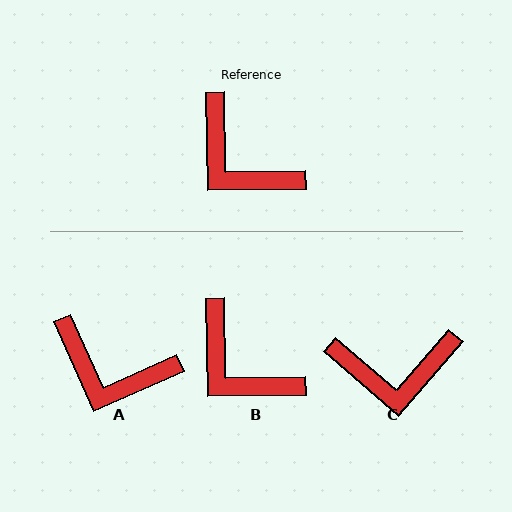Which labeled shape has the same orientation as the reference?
B.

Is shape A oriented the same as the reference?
No, it is off by about 23 degrees.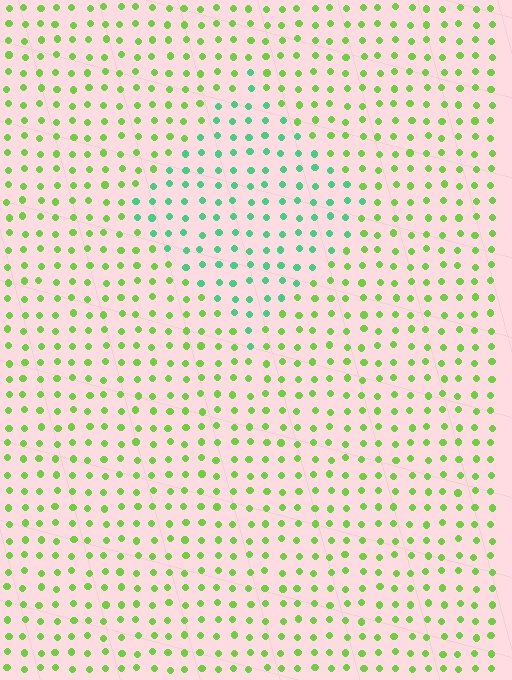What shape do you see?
I see a diamond.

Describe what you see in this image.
The image is filled with small lime elements in a uniform arrangement. A diamond-shaped region is visible where the elements are tinted to a slightly different hue, forming a subtle color boundary.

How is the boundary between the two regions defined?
The boundary is defined purely by a slight shift in hue (about 47 degrees). Spacing, size, and orientation are identical on both sides.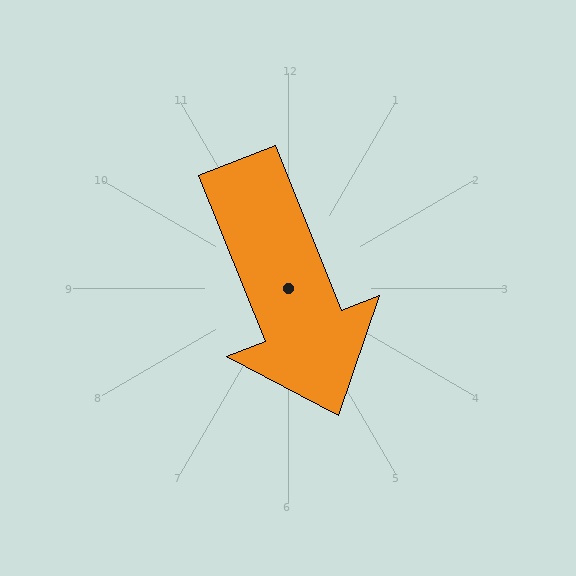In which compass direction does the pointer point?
South.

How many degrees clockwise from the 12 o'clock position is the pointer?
Approximately 158 degrees.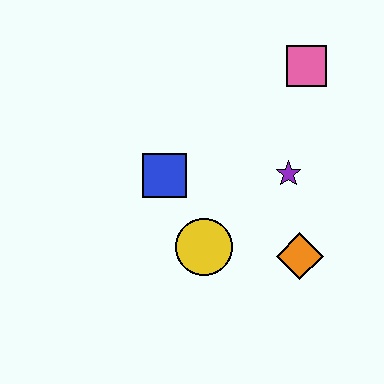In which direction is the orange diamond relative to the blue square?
The orange diamond is to the right of the blue square.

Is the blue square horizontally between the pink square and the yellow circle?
No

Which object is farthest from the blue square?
The pink square is farthest from the blue square.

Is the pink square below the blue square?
No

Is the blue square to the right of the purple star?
No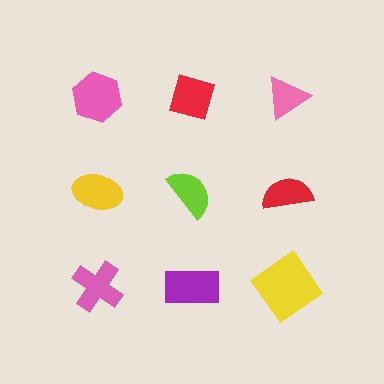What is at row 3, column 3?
A yellow diamond.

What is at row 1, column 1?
A pink hexagon.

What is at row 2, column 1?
A yellow ellipse.